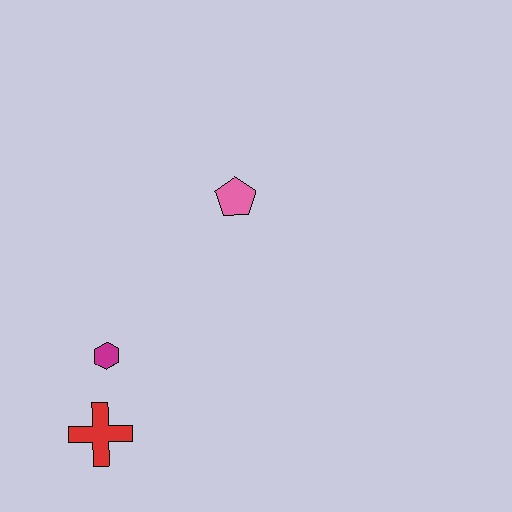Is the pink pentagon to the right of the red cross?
Yes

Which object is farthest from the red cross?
The pink pentagon is farthest from the red cross.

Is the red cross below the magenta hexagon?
Yes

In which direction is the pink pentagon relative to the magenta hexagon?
The pink pentagon is above the magenta hexagon.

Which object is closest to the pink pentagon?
The magenta hexagon is closest to the pink pentagon.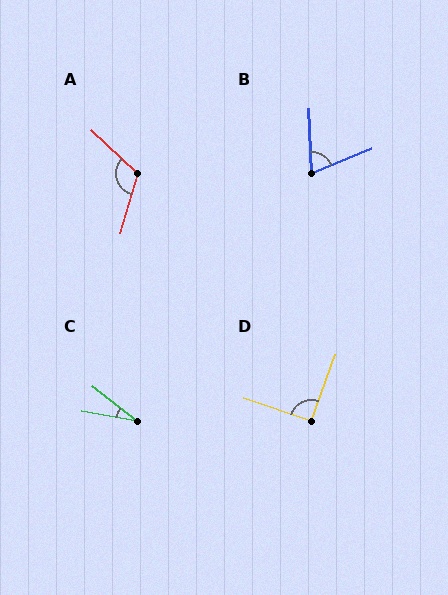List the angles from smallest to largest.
C (28°), B (69°), D (92°), A (117°).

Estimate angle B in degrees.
Approximately 69 degrees.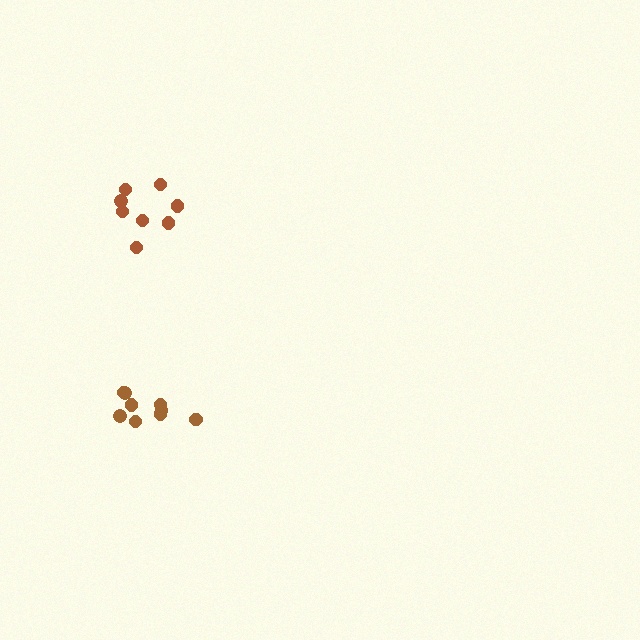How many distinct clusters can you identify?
There are 2 distinct clusters.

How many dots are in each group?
Group 1: 9 dots, Group 2: 8 dots (17 total).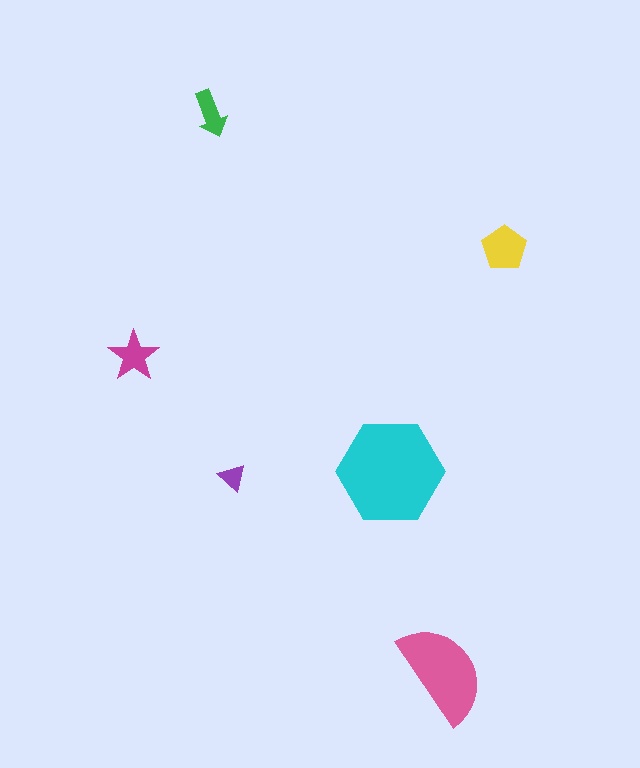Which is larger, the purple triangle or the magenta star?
The magenta star.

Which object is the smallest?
The purple triangle.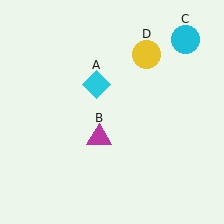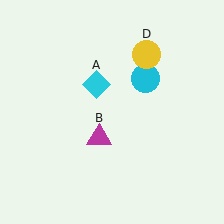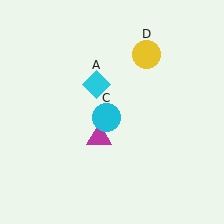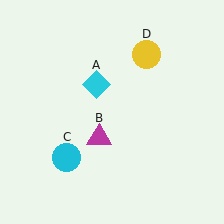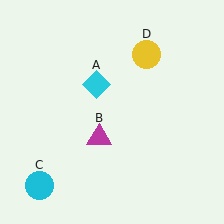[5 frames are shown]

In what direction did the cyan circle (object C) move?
The cyan circle (object C) moved down and to the left.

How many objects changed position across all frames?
1 object changed position: cyan circle (object C).